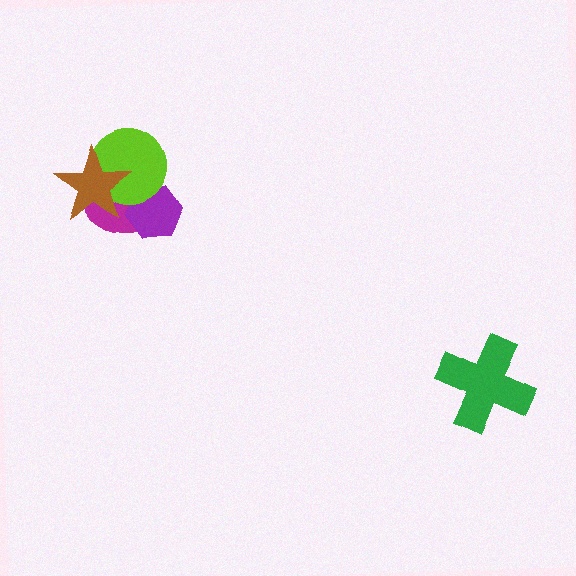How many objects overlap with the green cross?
0 objects overlap with the green cross.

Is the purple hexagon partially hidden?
Yes, it is partially covered by another shape.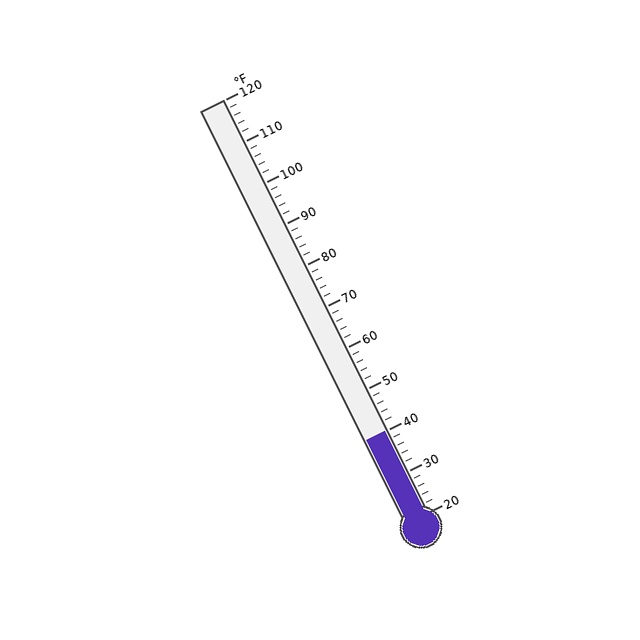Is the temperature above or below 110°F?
The temperature is below 110°F.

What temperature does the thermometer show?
The thermometer shows approximately 40°F.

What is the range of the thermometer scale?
The thermometer scale ranges from 20°F to 120°F.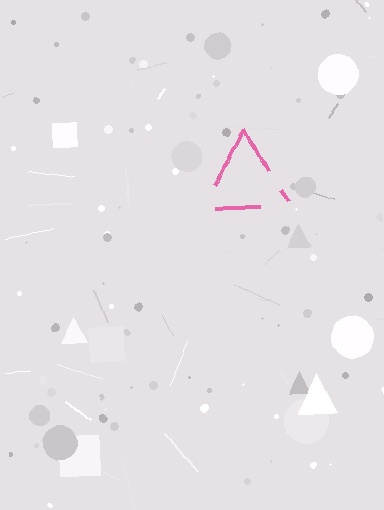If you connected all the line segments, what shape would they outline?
They would outline a triangle.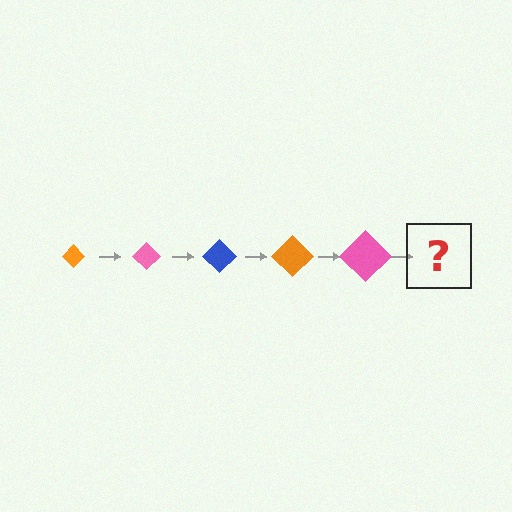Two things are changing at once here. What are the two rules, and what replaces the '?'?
The two rules are that the diamond grows larger each step and the color cycles through orange, pink, and blue. The '?' should be a blue diamond, larger than the previous one.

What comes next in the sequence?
The next element should be a blue diamond, larger than the previous one.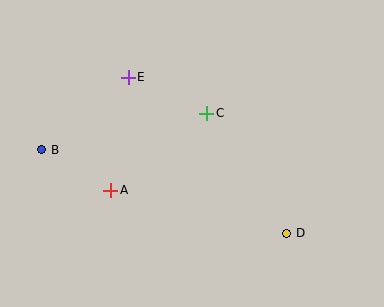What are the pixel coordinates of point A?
Point A is at (111, 190).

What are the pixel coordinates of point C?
Point C is at (207, 113).